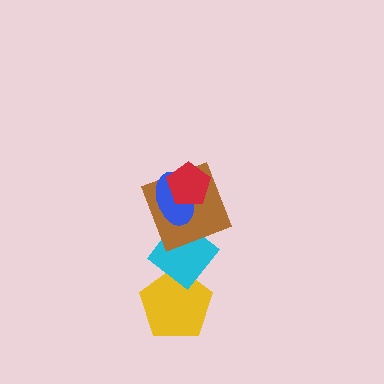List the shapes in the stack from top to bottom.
From top to bottom: the red pentagon, the blue ellipse, the brown square, the cyan diamond, the yellow pentagon.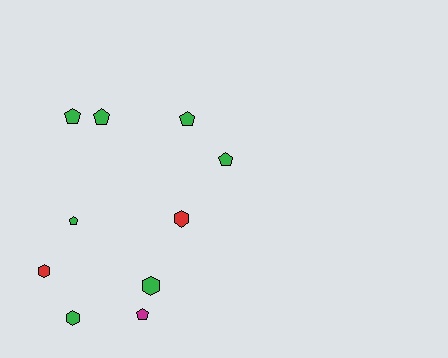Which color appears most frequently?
Green, with 7 objects.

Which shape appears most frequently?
Pentagon, with 6 objects.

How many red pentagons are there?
There are no red pentagons.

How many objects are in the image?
There are 10 objects.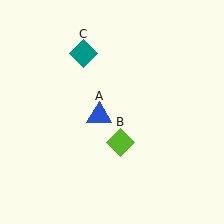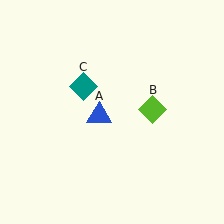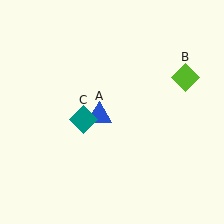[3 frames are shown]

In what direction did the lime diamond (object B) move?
The lime diamond (object B) moved up and to the right.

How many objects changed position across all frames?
2 objects changed position: lime diamond (object B), teal diamond (object C).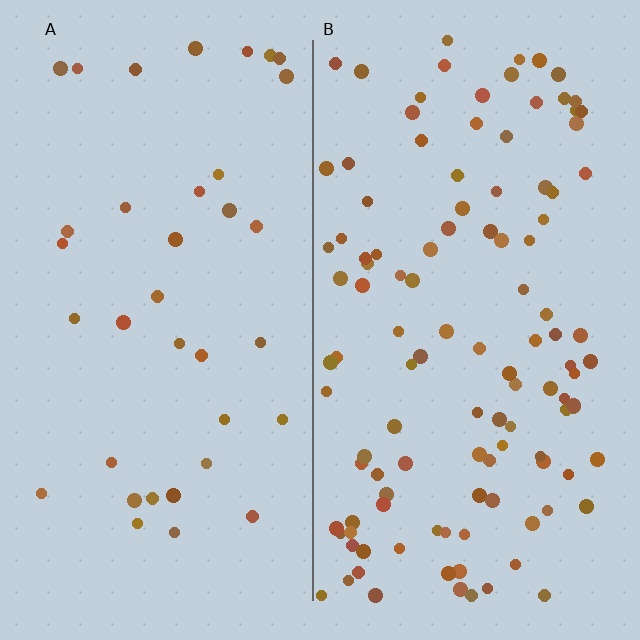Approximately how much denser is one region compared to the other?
Approximately 3.2× — region B over region A.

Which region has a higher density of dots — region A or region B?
B (the right).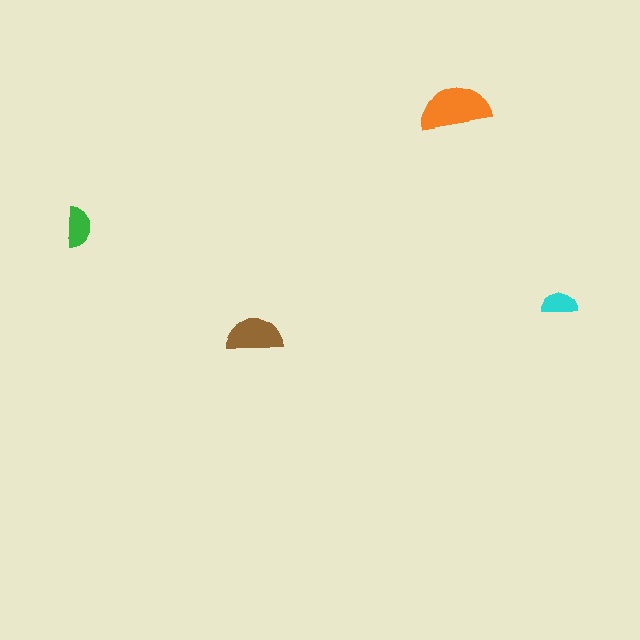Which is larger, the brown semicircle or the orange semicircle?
The orange one.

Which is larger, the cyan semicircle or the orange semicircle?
The orange one.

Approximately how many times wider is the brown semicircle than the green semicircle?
About 1.5 times wider.